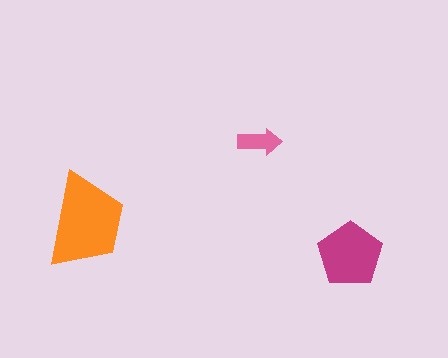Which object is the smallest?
The pink arrow.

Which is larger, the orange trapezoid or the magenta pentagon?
The orange trapezoid.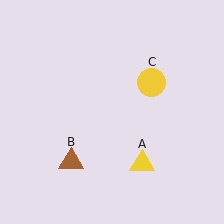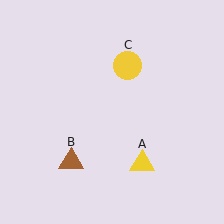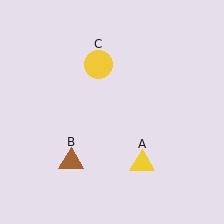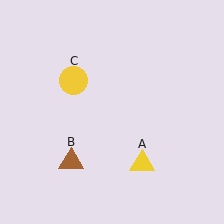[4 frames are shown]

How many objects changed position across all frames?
1 object changed position: yellow circle (object C).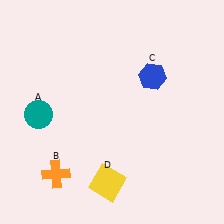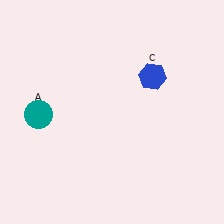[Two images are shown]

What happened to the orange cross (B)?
The orange cross (B) was removed in Image 2. It was in the bottom-left area of Image 1.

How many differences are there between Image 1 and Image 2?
There are 2 differences between the two images.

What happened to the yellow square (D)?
The yellow square (D) was removed in Image 2. It was in the bottom-left area of Image 1.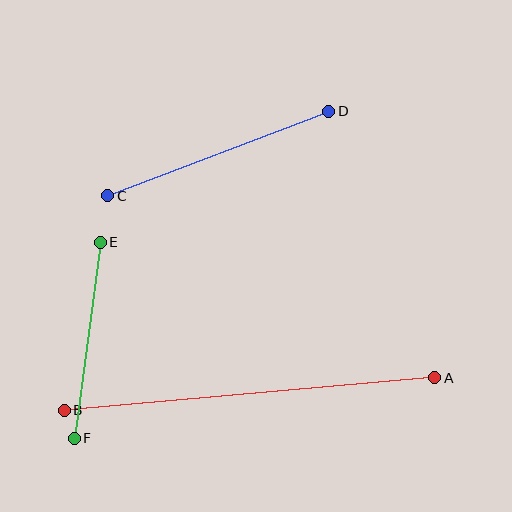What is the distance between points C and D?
The distance is approximately 237 pixels.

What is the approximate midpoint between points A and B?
The midpoint is at approximately (249, 394) pixels.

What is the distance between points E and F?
The distance is approximately 198 pixels.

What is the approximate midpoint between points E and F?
The midpoint is at approximately (87, 340) pixels.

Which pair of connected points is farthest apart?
Points A and B are farthest apart.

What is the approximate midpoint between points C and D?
The midpoint is at approximately (218, 153) pixels.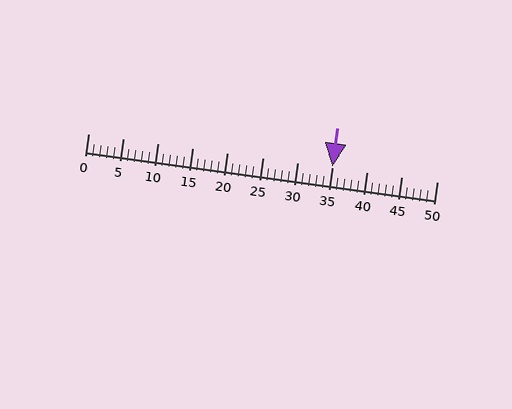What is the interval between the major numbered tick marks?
The major tick marks are spaced 5 units apart.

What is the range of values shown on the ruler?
The ruler shows values from 0 to 50.